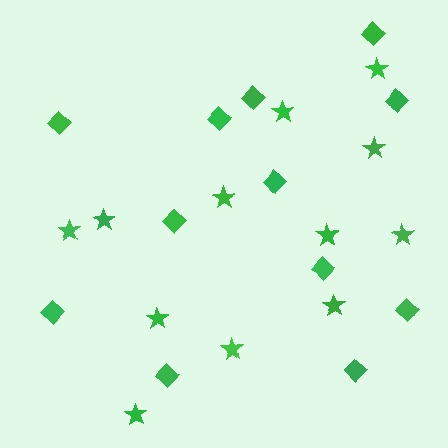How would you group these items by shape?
There are 2 groups: one group of stars (12) and one group of diamonds (12).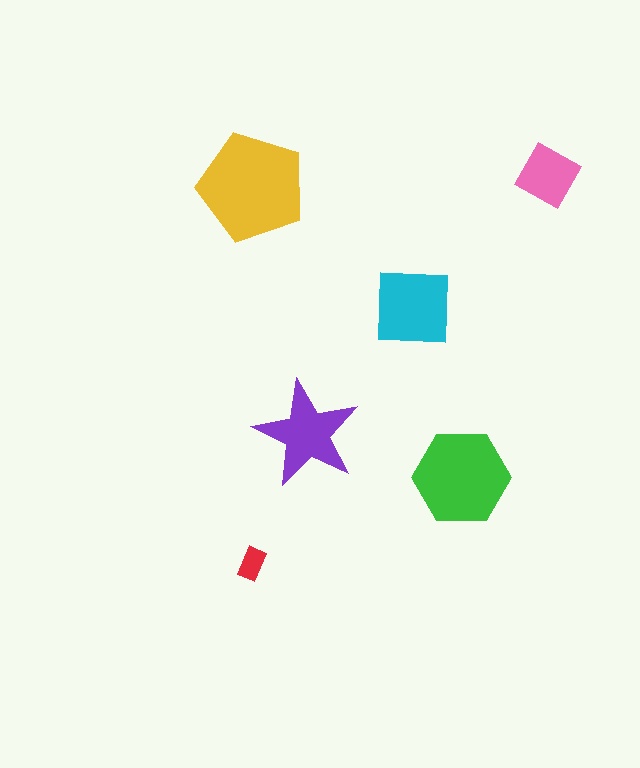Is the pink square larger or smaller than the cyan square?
Smaller.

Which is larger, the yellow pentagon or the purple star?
The yellow pentagon.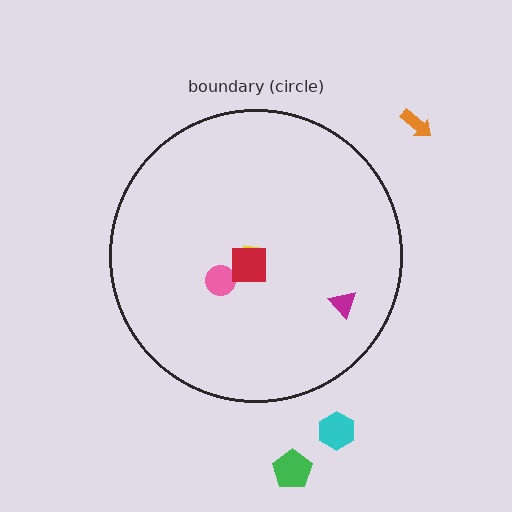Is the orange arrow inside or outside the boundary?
Outside.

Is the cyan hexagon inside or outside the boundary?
Outside.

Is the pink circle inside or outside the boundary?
Inside.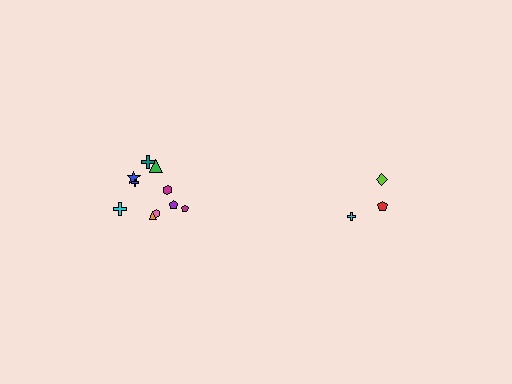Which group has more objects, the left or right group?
The left group.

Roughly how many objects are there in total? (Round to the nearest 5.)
Roughly 15 objects in total.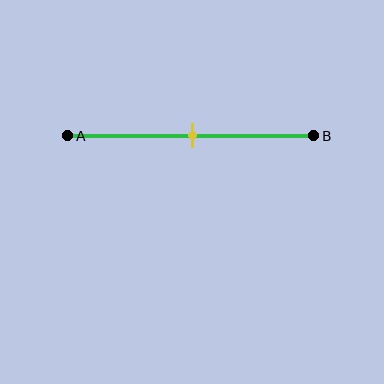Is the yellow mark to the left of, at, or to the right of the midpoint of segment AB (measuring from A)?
The yellow mark is approximately at the midpoint of segment AB.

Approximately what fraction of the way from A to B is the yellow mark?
The yellow mark is approximately 50% of the way from A to B.